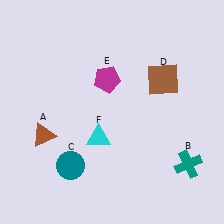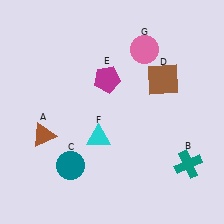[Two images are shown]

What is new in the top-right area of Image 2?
A pink circle (G) was added in the top-right area of Image 2.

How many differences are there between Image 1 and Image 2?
There is 1 difference between the two images.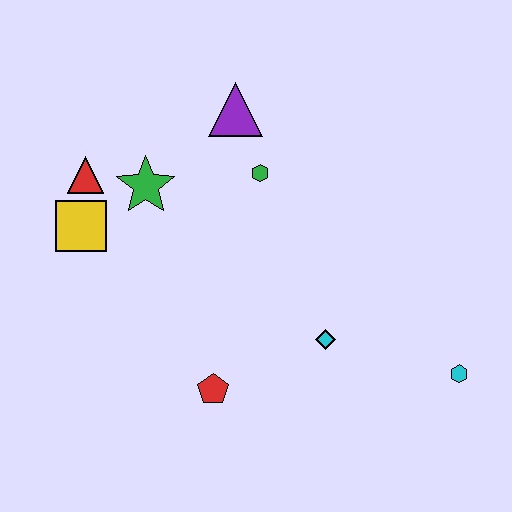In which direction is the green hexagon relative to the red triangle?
The green hexagon is to the right of the red triangle.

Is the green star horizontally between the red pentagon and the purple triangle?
No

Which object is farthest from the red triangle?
The cyan hexagon is farthest from the red triangle.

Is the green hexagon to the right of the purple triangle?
Yes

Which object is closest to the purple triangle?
The green hexagon is closest to the purple triangle.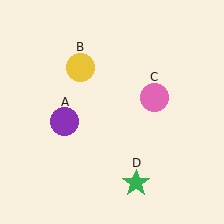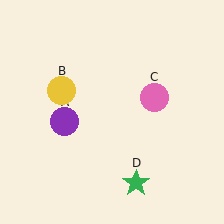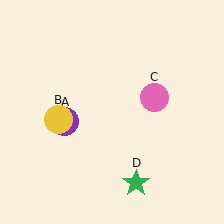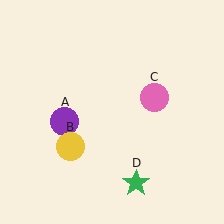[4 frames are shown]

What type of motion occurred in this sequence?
The yellow circle (object B) rotated counterclockwise around the center of the scene.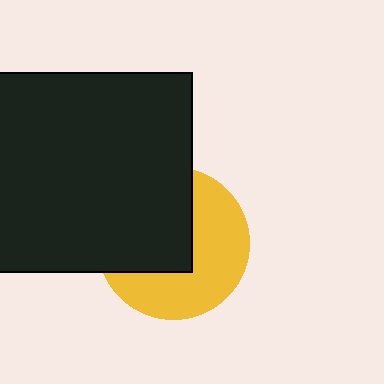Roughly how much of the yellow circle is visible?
About half of it is visible (roughly 51%).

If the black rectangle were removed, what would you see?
You would see the complete yellow circle.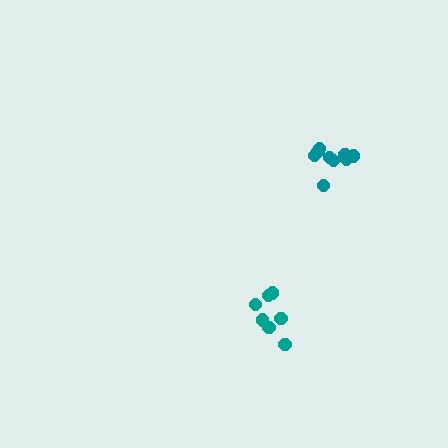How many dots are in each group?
Group 1: 9 dots, Group 2: 7 dots (16 total).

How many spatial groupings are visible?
There are 2 spatial groupings.